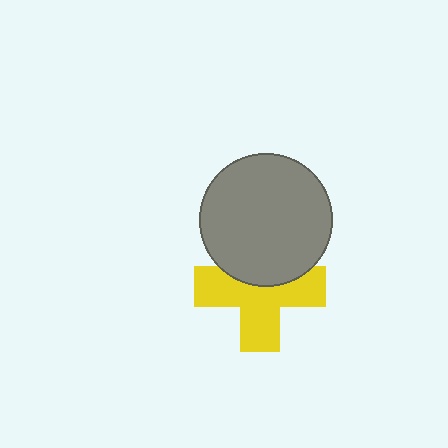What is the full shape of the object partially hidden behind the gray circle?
The partially hidden object is a yellow cross.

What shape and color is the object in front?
The object in front is a gray circle.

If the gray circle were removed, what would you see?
You would see the complete yellow cross.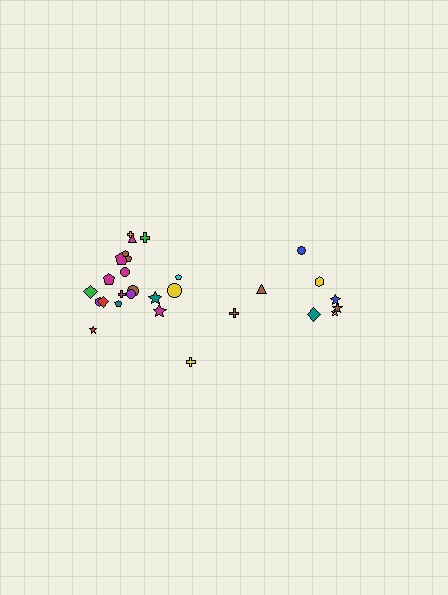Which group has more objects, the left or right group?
The left group.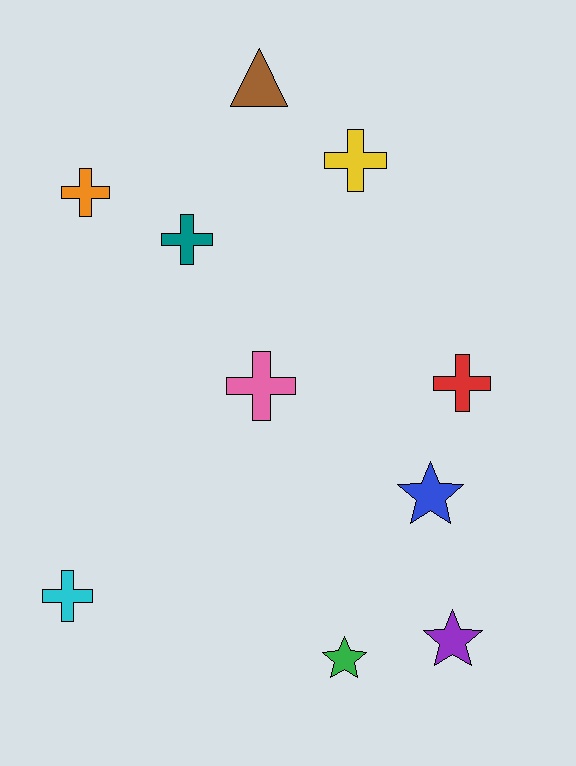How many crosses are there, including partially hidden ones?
There are 6 crosses.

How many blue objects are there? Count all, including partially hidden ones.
There is 1 blue object.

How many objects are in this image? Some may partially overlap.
There are 10 objects.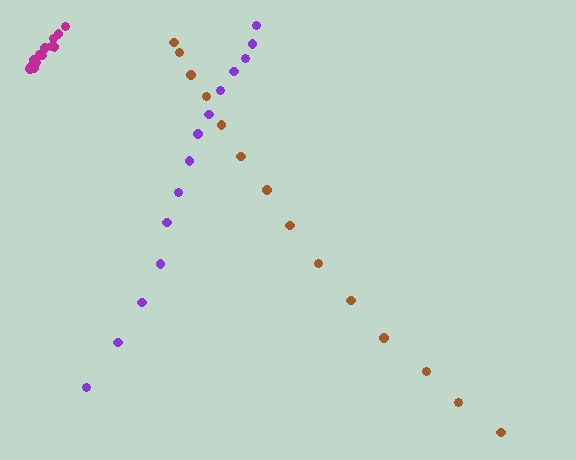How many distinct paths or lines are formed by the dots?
There are 3 distinct paths.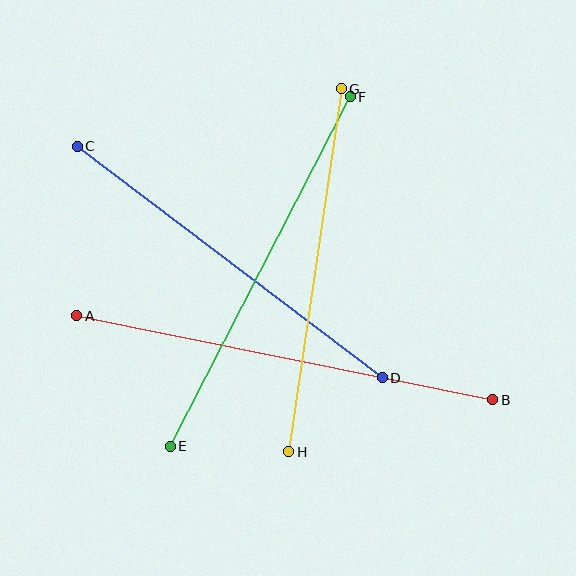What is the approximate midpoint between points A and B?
The midpoint is at approximately (285, 358) pixels.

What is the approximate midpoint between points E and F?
The midpoint is at approximately (260, 272) pixels.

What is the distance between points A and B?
The distance is approximately 424 pixels.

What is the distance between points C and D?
The distance is approximately 383 pixels.